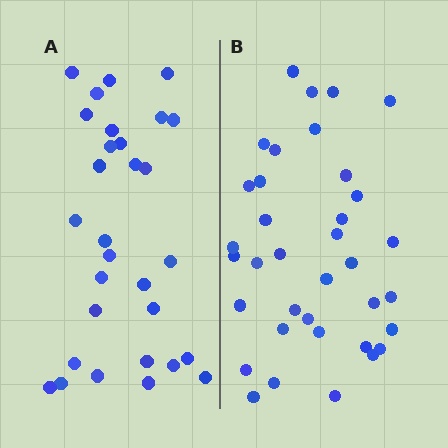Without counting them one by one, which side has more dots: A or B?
Region B (the right region) has more dots.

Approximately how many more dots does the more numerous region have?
Region B has about 6 more dots than region A.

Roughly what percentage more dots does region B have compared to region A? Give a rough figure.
About 20% more.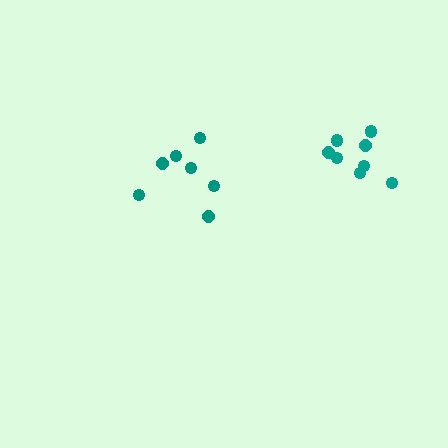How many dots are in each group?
Group 1: 8 dots, Group 2: 7 dots (15 total).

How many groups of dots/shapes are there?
There are 2 groups.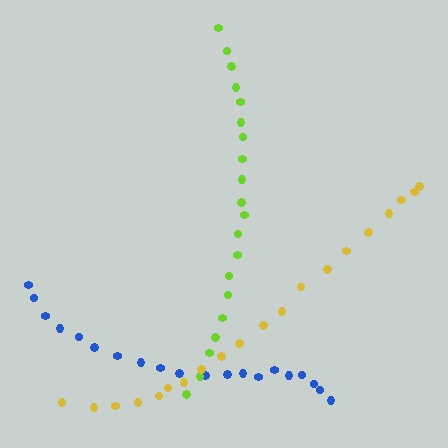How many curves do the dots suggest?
There are 3 distinct paths.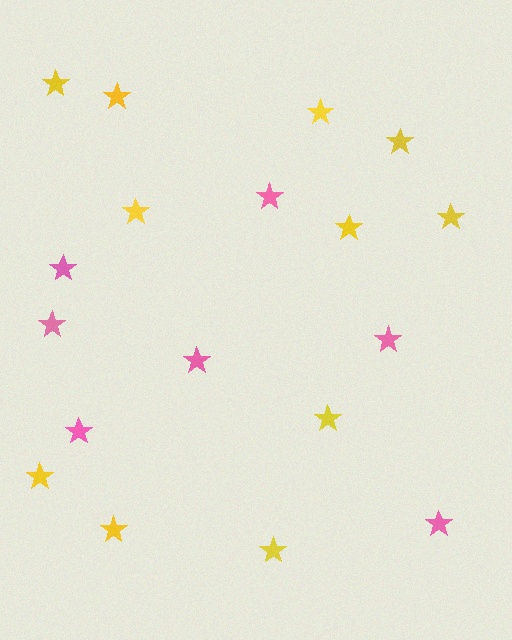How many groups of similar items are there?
There are 2 groups: one group of yellow stars (11) and one group of pink stars (7).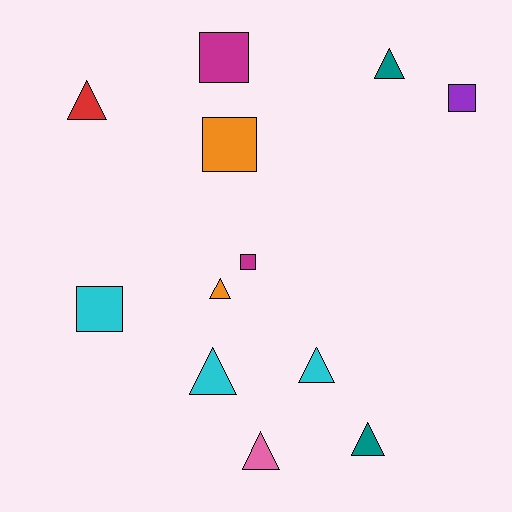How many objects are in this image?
There are 12 objects.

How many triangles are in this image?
There are 7 triangles.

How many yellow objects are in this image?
There are no yellow objects.